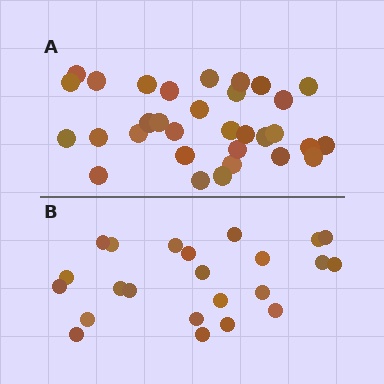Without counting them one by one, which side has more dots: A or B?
Region A (the top region) has more dots.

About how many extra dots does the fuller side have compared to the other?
Region A has roughly 8 or so more dots than region B.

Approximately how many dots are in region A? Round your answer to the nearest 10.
About 30 dots. (The exact count is 32, which rounds to 30.)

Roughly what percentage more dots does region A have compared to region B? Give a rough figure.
About 40% more.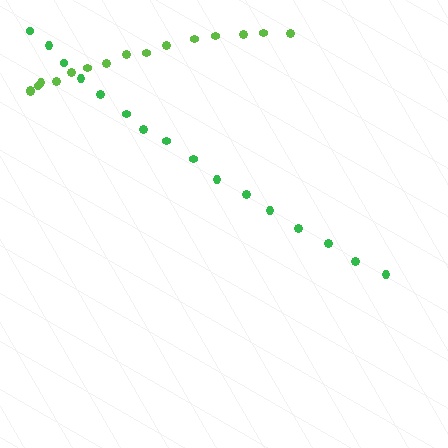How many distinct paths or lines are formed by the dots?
There are 2 distinct paths.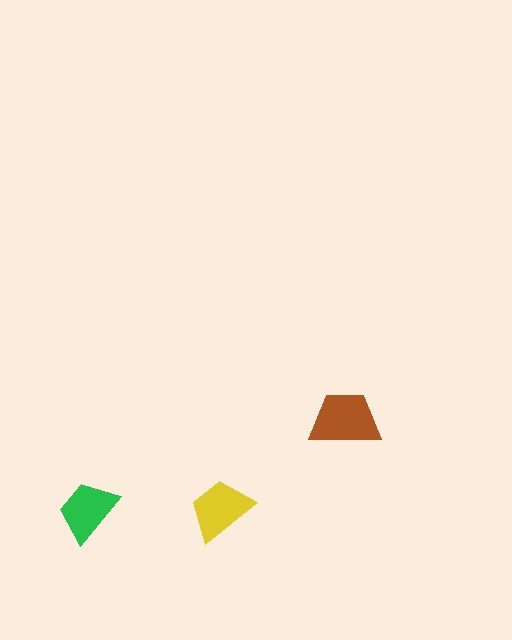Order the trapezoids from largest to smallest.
the brown one, the yellow one, the green one.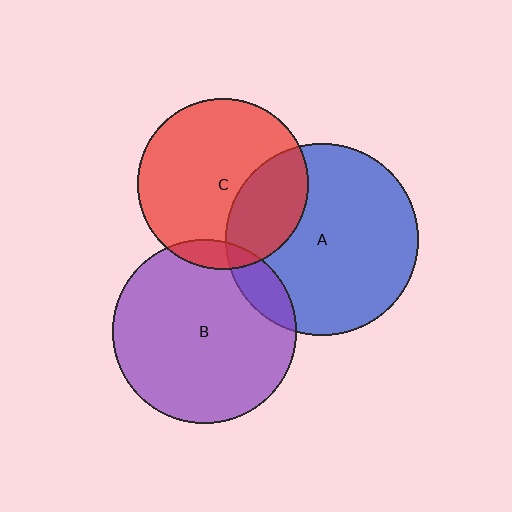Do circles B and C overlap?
Yes.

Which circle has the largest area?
Circle A (blue).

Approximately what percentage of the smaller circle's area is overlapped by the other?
Approximately 10%.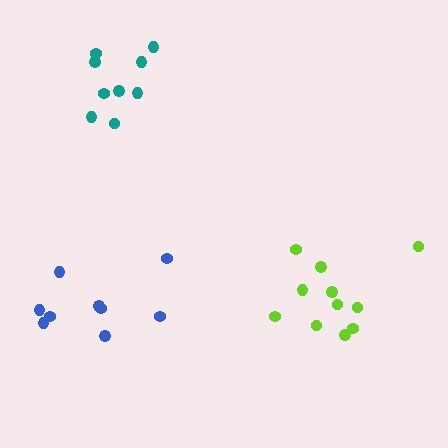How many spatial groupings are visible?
There are 3 spatial groupings.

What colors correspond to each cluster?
The clusters are colored: lime, blue, teal.